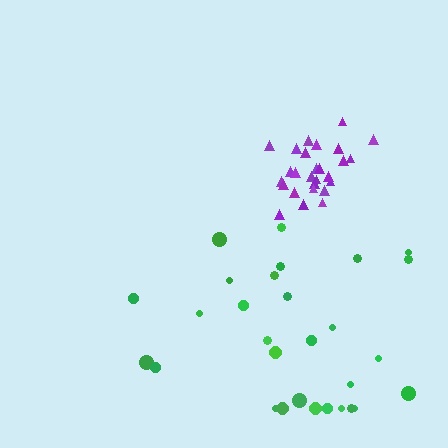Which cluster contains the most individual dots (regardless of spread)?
Green (30).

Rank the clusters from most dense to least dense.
purple, green.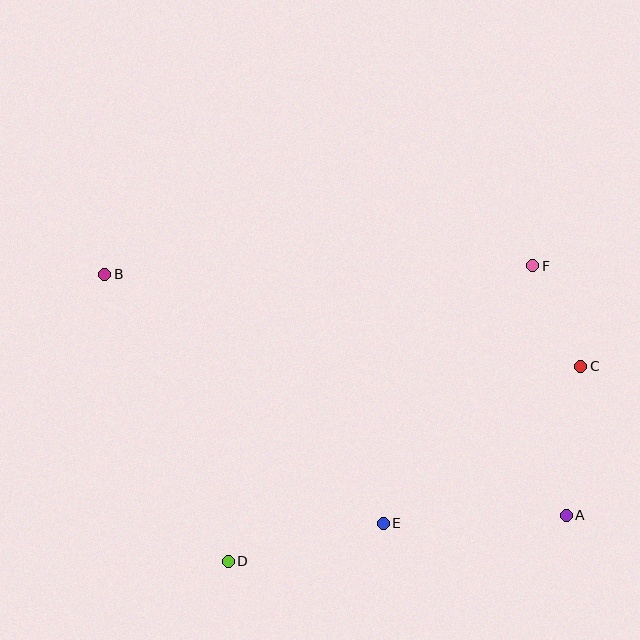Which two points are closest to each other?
Points C and F are closest to each other.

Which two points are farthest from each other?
Points A and B are farthest from each other.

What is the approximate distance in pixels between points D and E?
The distance between D and E is approximately 159 pixels.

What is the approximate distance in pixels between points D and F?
The distance between D and F is approximately 424 pixels.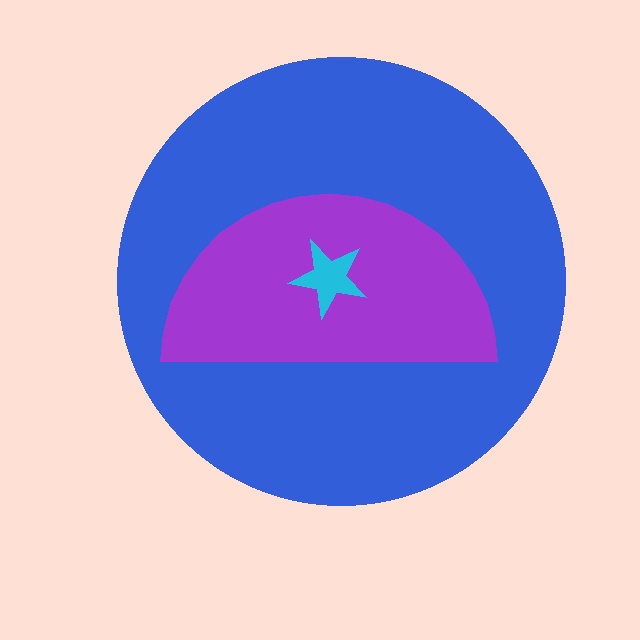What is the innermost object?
The cyan star.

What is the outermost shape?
The blue circle.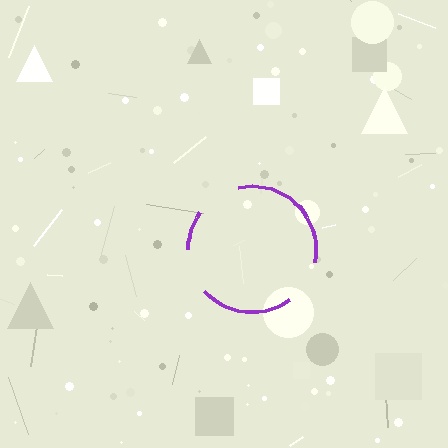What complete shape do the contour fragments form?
The contour fragments form a circle.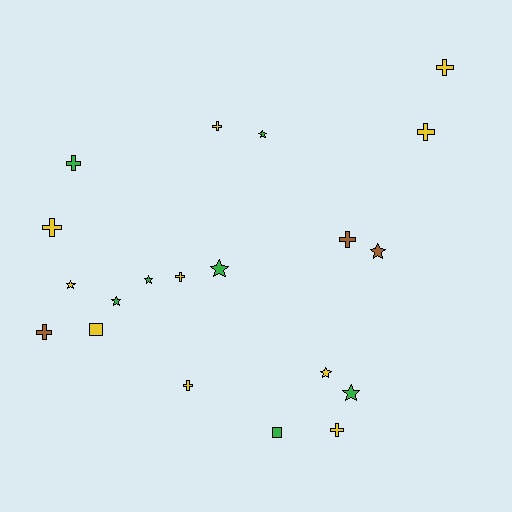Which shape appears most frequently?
Cross, with 10 objects.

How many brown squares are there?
There are no brown squares.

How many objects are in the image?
There are 20 objects.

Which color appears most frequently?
Yellow, with 10 objects.